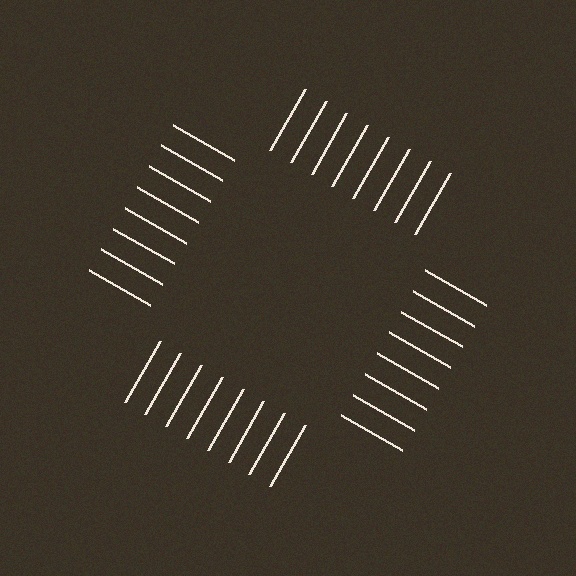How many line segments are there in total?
32 — 8 along each of the 4 edges.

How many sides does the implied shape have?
4 sides — the line-ends trace a square.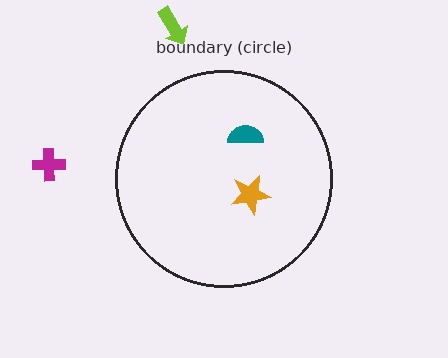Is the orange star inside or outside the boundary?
Inside.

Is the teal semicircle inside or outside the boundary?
Inside.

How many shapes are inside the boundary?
2 inside, 2 outside.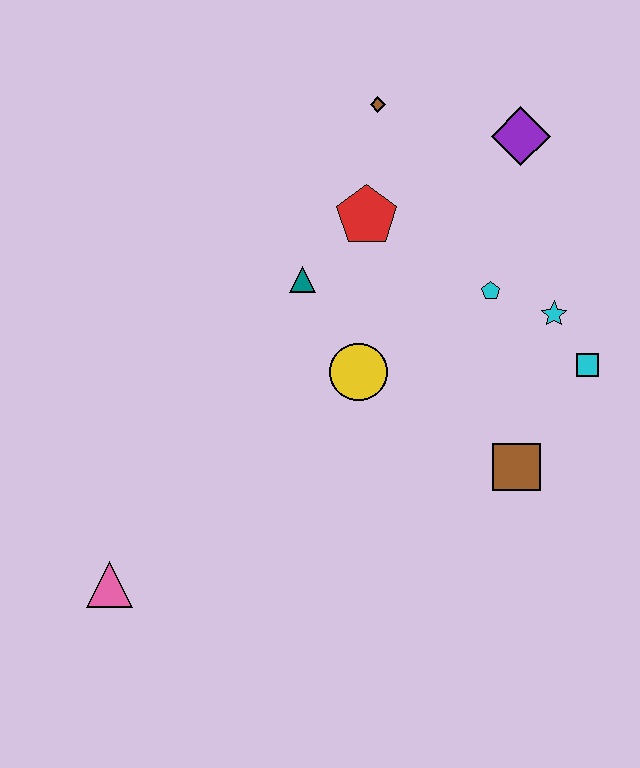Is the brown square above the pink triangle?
Yes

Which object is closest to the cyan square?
The cyan star is closest to the cyan square.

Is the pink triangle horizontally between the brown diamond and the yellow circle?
No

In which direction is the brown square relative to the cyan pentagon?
The brown square is below the cyan pentagon.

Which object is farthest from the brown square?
The pink triangle is farthest from the brown square.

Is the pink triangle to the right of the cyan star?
No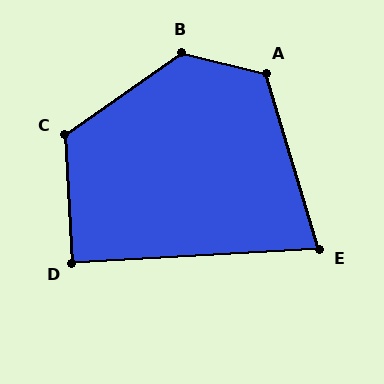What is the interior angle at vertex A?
Approximately 121 degrees (obtuse).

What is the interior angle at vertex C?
Approximately 122 degrees (obtuse).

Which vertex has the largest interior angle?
B, at approximately 131 degrees.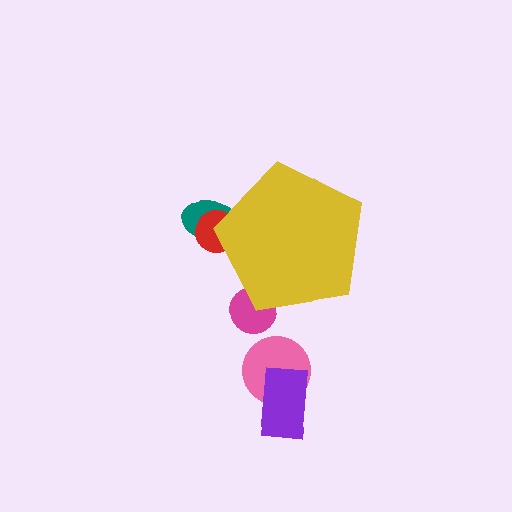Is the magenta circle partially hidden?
Yes, the magenta circle is partially hidden behind the yellow pentagon.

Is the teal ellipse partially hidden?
Yes, the teal ellipse is partially hidden behind the yellow pentagon.